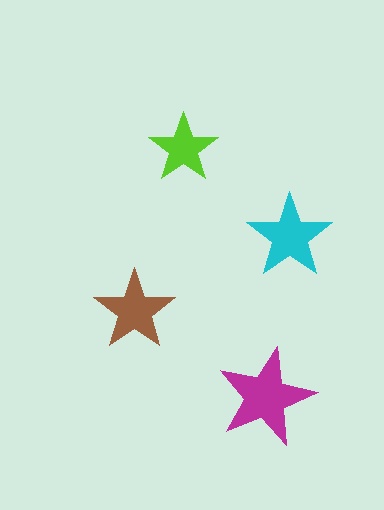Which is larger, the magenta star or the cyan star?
The magenta one.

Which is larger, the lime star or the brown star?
The brown one.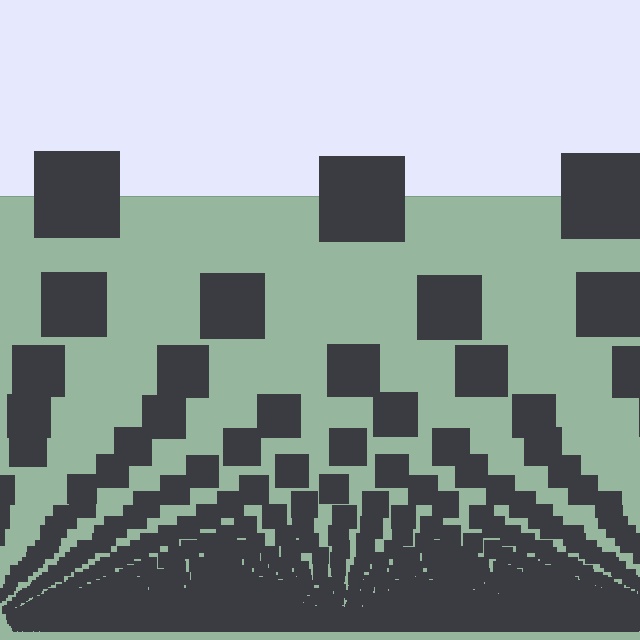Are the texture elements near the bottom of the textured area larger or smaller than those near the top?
Smaller. The gradient is inverted — elements near the bottom are smaller and denser.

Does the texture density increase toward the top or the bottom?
Density increases toward the bottom.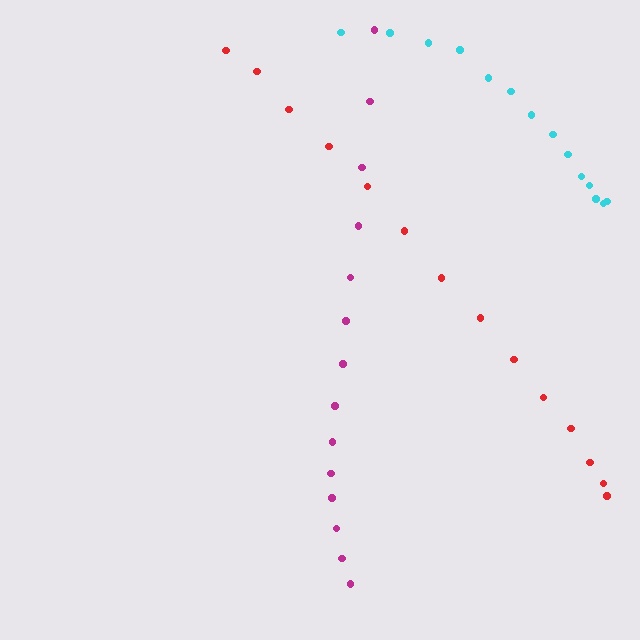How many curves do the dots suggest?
There are 3 distinct paths.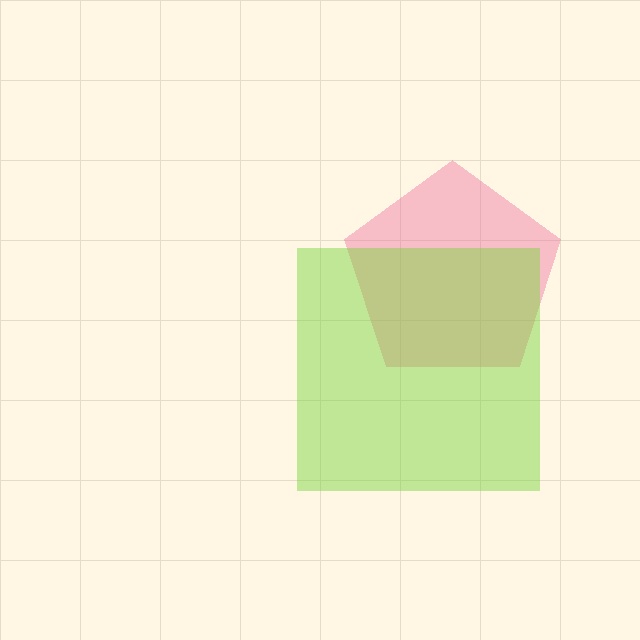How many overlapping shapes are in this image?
There are 2 overlapping shapes in the image.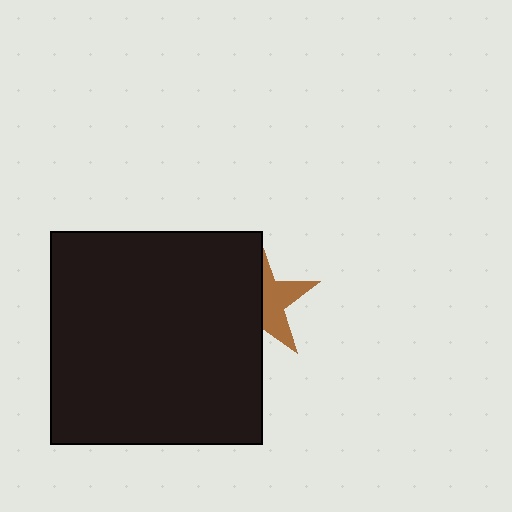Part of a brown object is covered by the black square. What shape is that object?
It is a star.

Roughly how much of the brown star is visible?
A small part of it is visible (roughly 43%).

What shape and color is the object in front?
The object in front is a black square.